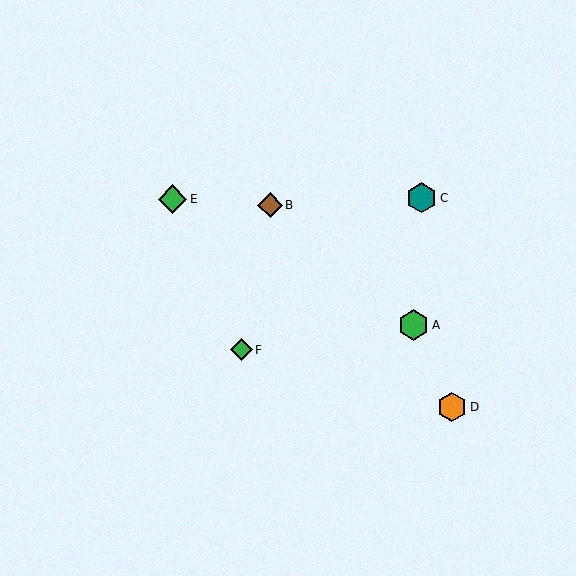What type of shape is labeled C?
Shape C is a teal hexagon.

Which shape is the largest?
The green hexagon (labeled A) is the largest.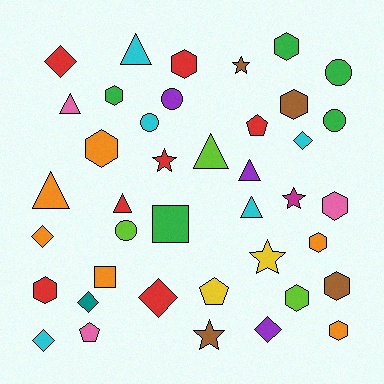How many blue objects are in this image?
There are no blue objects.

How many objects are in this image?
There are 40 objects.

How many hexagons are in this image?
There are 11 hexagons.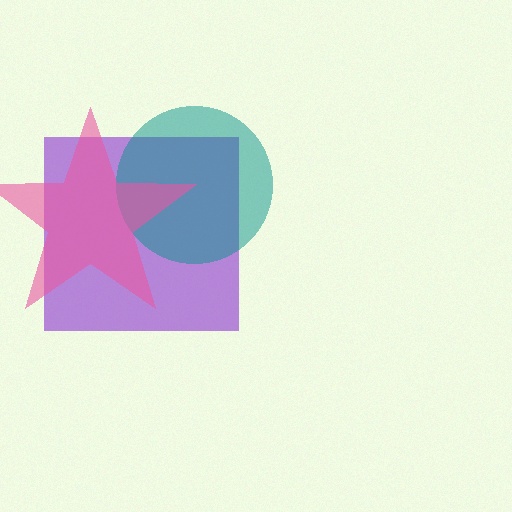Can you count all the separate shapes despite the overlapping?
Yes, there are 3 separate shapes.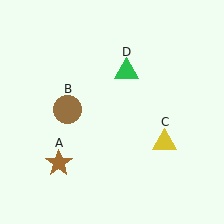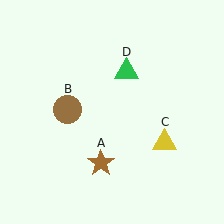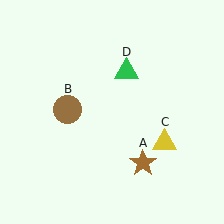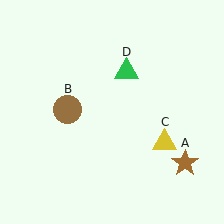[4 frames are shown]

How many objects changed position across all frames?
1 object changed position: brown star (object A).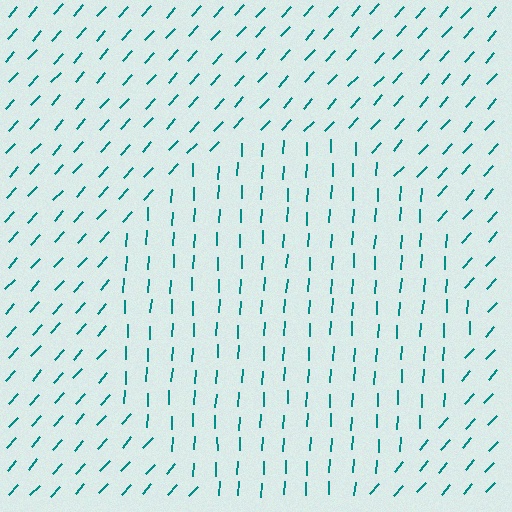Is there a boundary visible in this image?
Yes, there is a texture boundary formed by a change in line orientation.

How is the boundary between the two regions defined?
The boundary is defined purely by a change in line orientation (approximately 39 degrees difference). All lines are the same color and thickness.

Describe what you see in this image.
The image is filled with small teal line segments. A circle region in the image has lines oriented differently from the surrounding lines, creating a visible texture boundary.